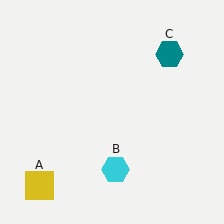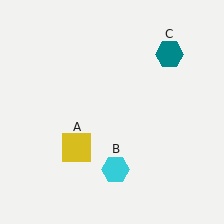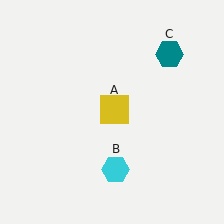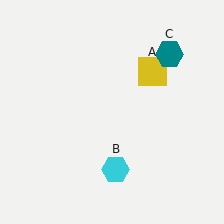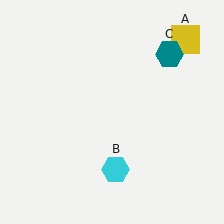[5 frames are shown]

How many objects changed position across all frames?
1 object changed position: yellow square (object A).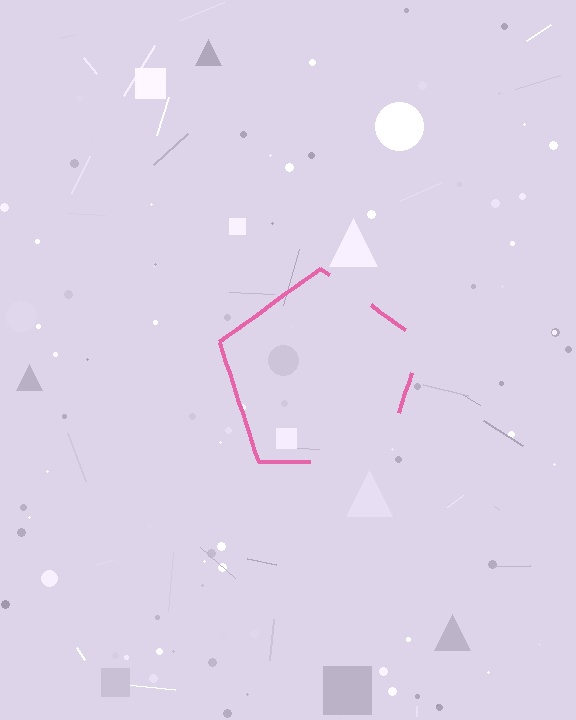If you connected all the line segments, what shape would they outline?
They would outline a pentagon.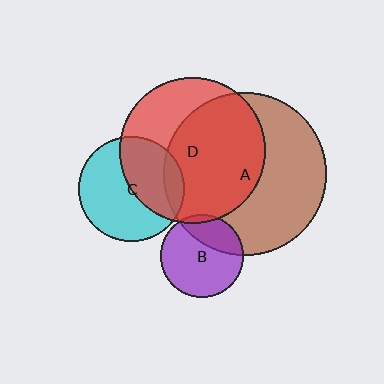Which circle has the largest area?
Circle A (brown).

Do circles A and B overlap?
Yes.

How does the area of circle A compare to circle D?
Approximately 1.3 times.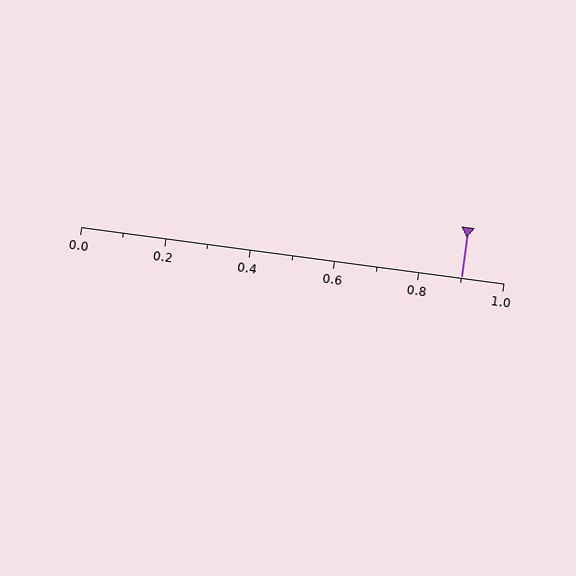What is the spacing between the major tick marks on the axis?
The major ticks are spaced 0.2 apart.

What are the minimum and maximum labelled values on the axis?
The axis runs from 0.0 to 1.0.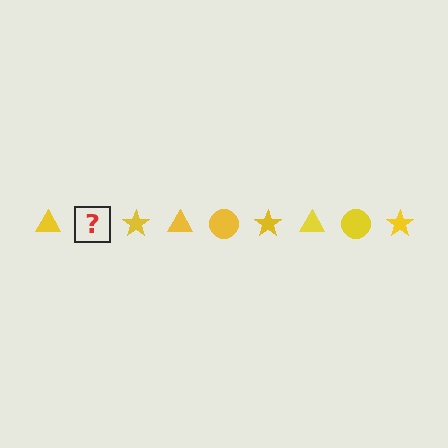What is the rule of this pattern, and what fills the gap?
The rule is that the pattern cycles through triangle, circle, star shapes in yellow. The gap should be filled with a yellow circle.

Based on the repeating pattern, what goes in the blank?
The blank should be a yellow circle.